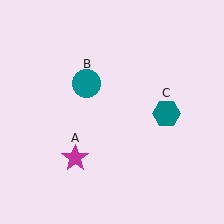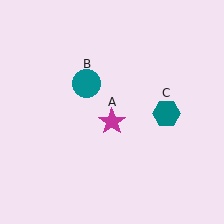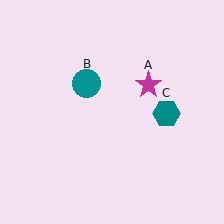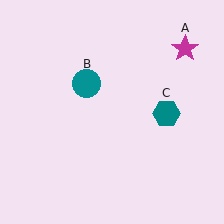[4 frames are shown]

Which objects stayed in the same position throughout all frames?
Teal circle (object B) and teal hexagon (object C) remained stationary.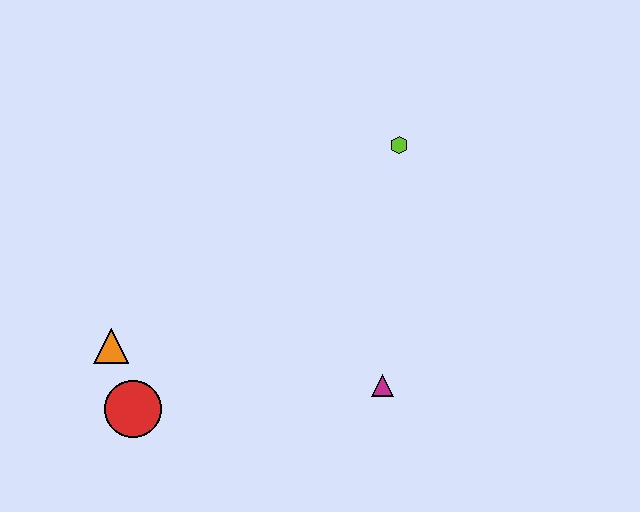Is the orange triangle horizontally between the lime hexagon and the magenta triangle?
No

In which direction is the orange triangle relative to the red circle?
The orange triangle is above the red circle.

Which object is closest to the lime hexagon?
The magenta triangle is closest to the lime hexagon.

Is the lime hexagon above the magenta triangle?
Yes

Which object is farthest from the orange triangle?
The lime hexagon is farthest from the orange triangle.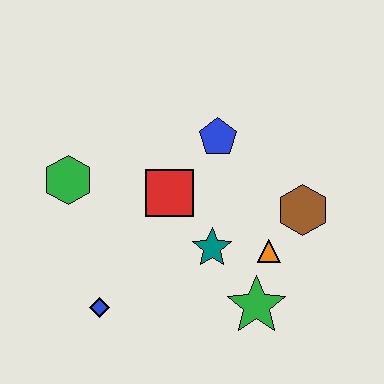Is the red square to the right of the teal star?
No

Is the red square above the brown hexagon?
Yes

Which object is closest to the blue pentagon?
The red square is closest to the blue pentagon.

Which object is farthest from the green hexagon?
The brown hexagon is farthest from the green hexagon.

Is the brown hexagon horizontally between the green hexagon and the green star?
No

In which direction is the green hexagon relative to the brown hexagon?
The green hexagon is to the left of the brown hexagon.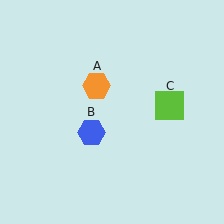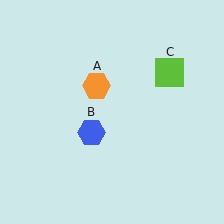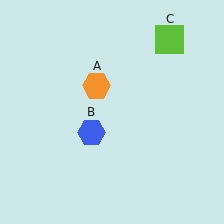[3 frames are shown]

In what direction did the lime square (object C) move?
The lime square (object C) moved up.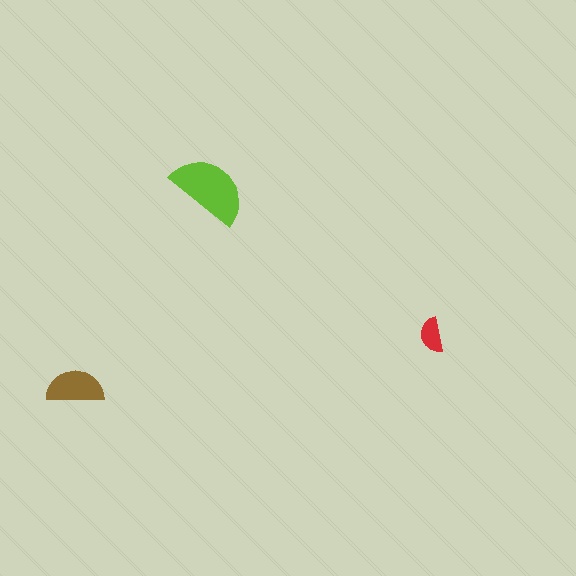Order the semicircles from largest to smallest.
the lime one, the brown one, the red one.